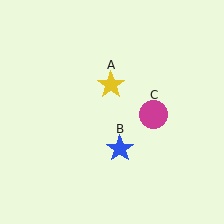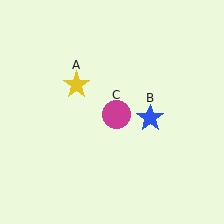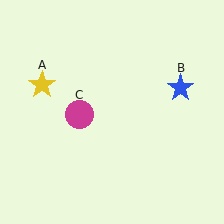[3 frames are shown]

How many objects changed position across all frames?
3 objects changed position: yellow star (object A), blue star (object B), magenta circle (object C).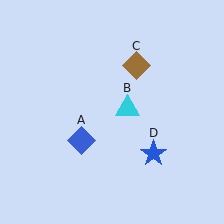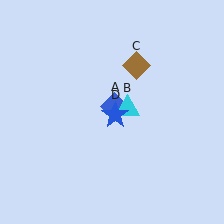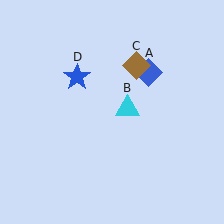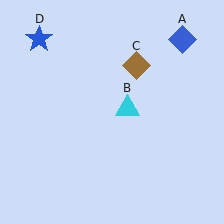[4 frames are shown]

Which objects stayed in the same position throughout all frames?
Cyan triangle (object B) and brown diamond (object C) remained stationary.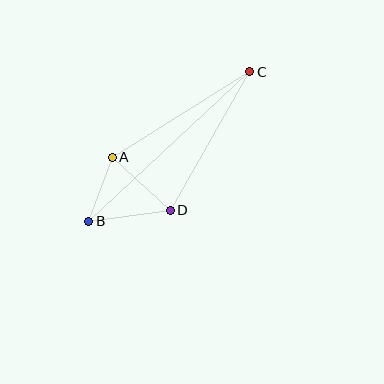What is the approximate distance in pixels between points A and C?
The distance between A and C is approximately 162 pixels.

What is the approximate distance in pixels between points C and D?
The distance between C and D is approximately 160 pixels.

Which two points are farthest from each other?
Points B and C are farthest from each other.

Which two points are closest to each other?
Points A and B are closest to each other.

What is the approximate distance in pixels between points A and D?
The distance between A and D is approximately 79 pixels.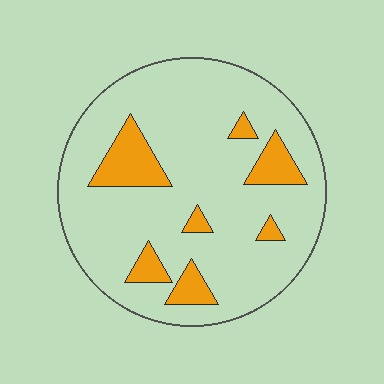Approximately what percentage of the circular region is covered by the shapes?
Approximately 15%.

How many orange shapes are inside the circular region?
7.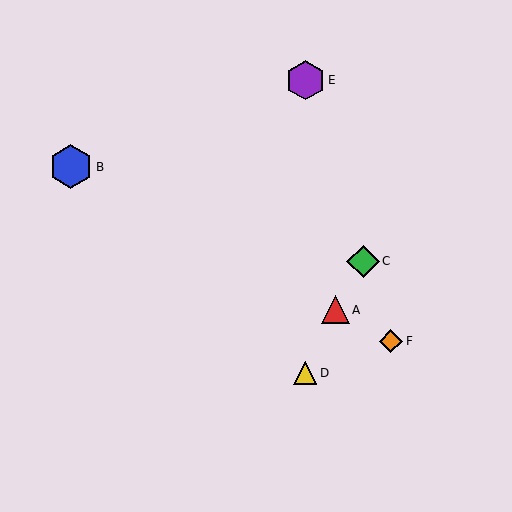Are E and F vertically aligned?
No, E is at x≈305 and F is at x≈391.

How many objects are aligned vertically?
2 objects (D, E) are aligned vertically.